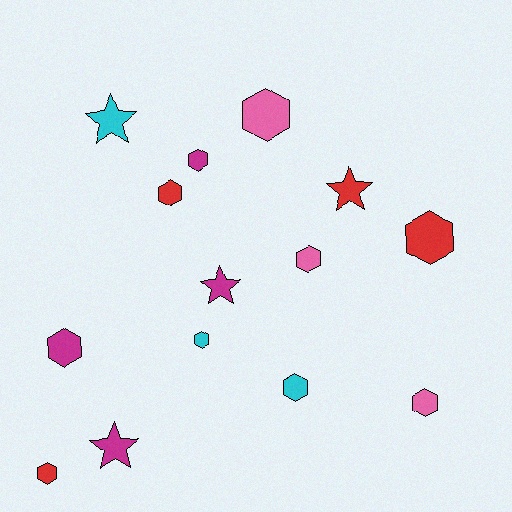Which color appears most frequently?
Red, with 4 objects.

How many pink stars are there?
There are no pink stars.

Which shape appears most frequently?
Hexagon, with 10 objects.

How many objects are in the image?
There are 14 objects.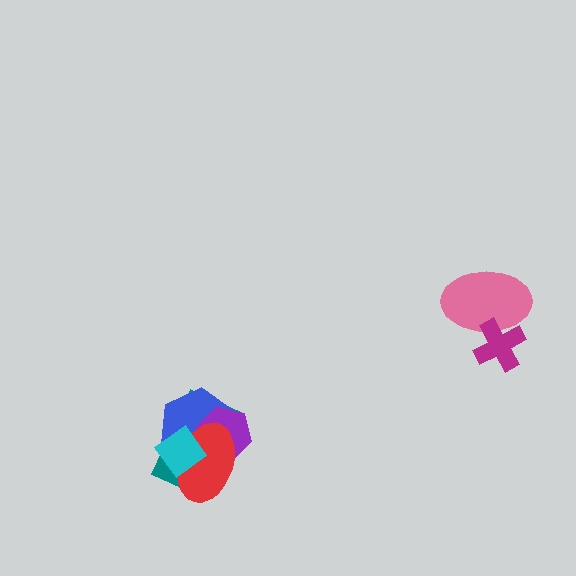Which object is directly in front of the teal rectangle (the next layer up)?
The blue hexagon is directly in front of the teal rectangle.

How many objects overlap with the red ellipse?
4 objects overlap with the red ellipse.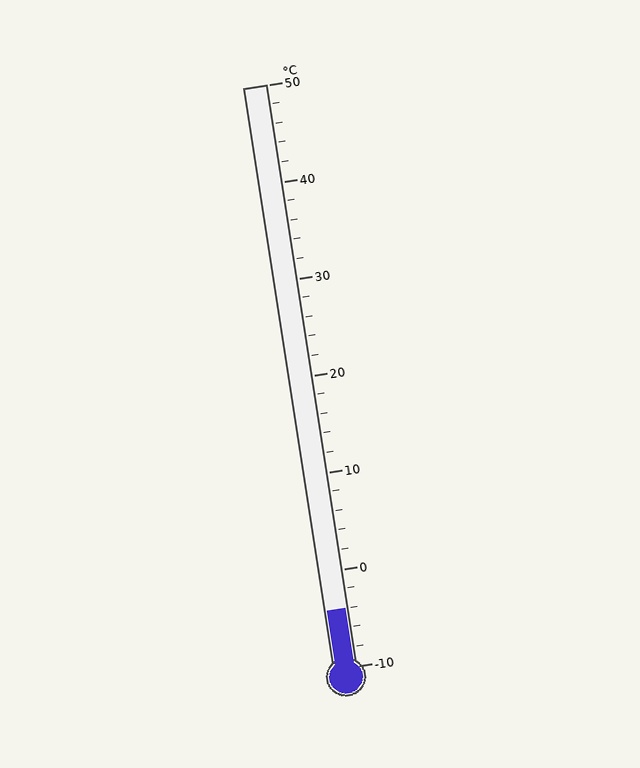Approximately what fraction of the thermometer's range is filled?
The thermometer is filled to approximately 10% of its range.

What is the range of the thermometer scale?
The thermometer scale ranges from -10°C to 50°C.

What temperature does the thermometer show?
The thermometer shows approximately -4°C.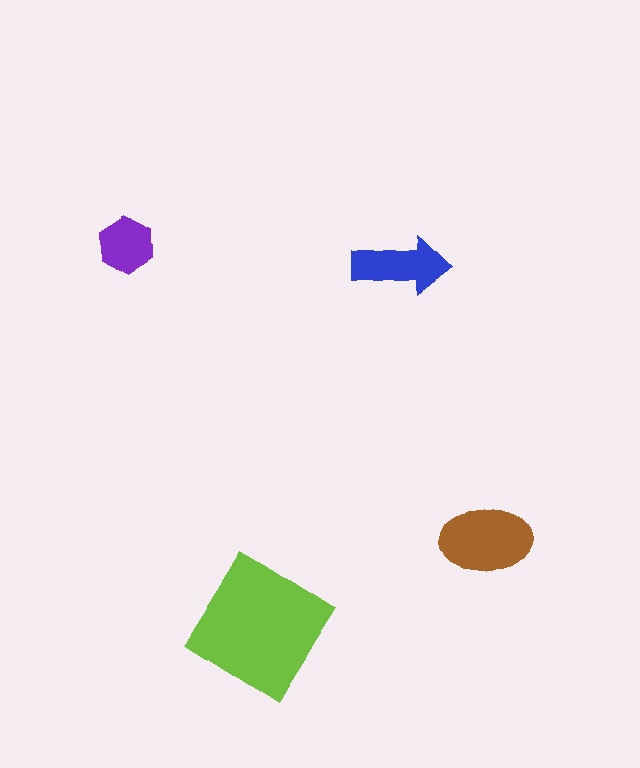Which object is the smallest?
The purple hexagon.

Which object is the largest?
The lime diamond.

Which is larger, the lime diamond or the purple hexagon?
The lime diamond.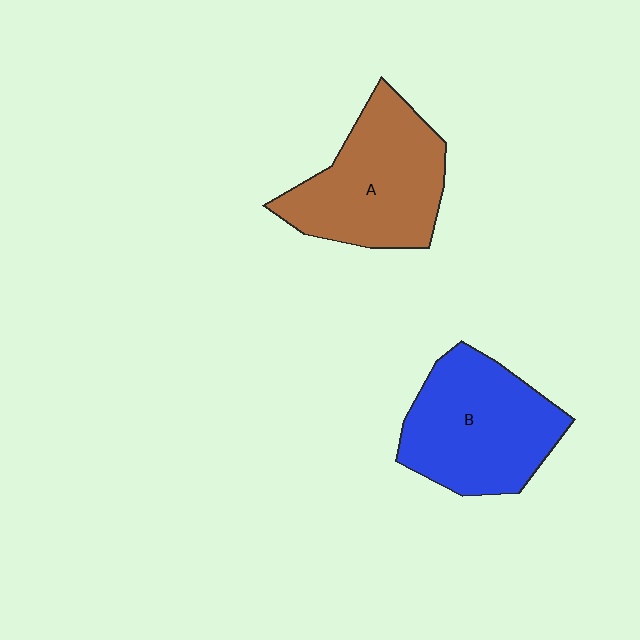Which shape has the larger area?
Shape A (brown).